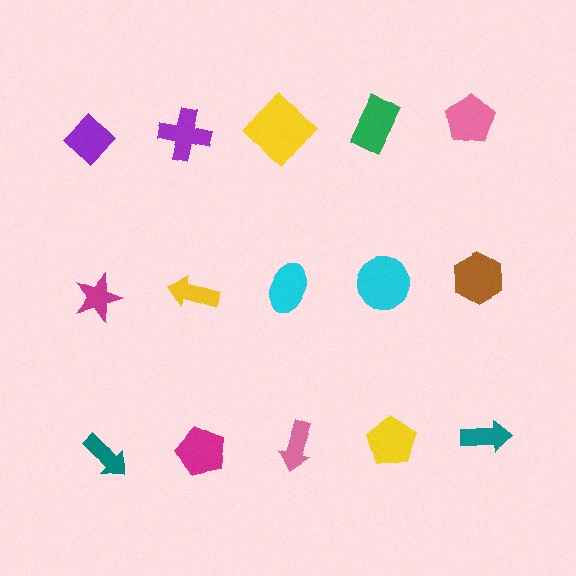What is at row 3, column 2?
A magenta pentagon.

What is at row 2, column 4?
A cyan circle.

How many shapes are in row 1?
5 shapes.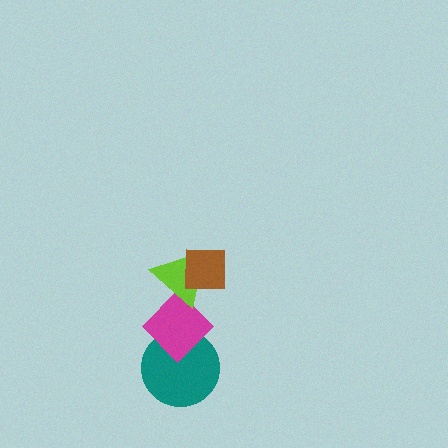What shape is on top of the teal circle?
The magenta diamond is on top of the teal circle.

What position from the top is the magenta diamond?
The magenta diamond is 3rd from the top.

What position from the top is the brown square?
The brown square is 1st from the top.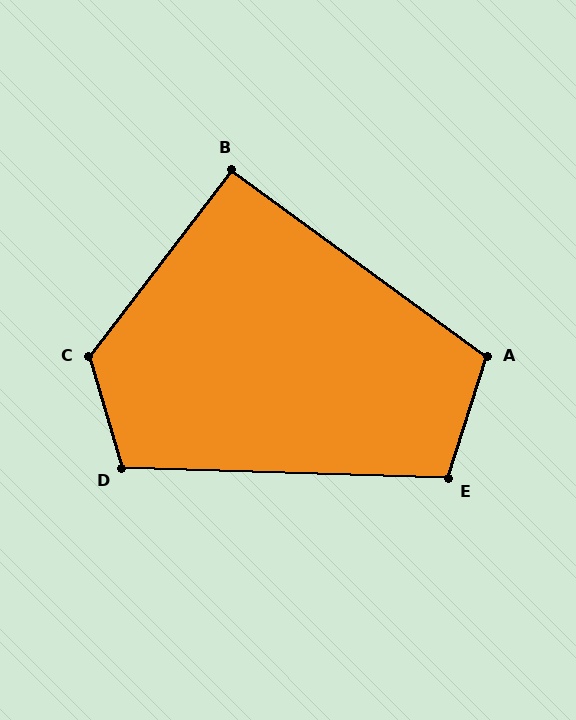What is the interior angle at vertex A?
Approximately 109 degrees (obtuse).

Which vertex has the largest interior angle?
C, at approximately 127 degrees.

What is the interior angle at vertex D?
Approximately 108 degrees (obtuse).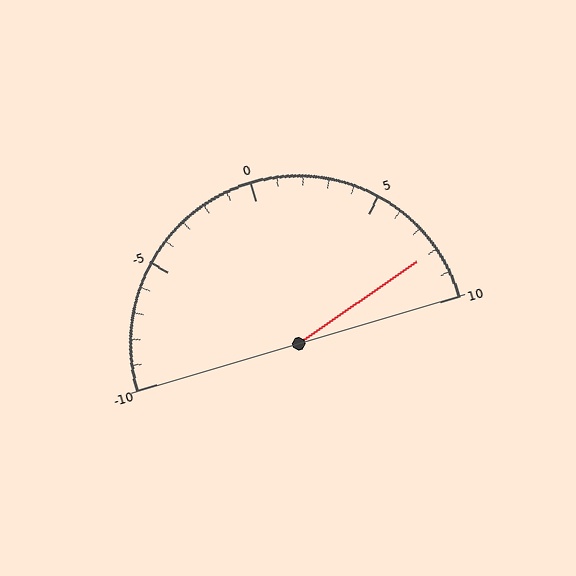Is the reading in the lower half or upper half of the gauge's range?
The reading is in the upper half of the range (-10 to 10).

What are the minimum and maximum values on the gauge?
The gauge ranges from -10 to 10.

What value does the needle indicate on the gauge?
The needle indicates approximately 8.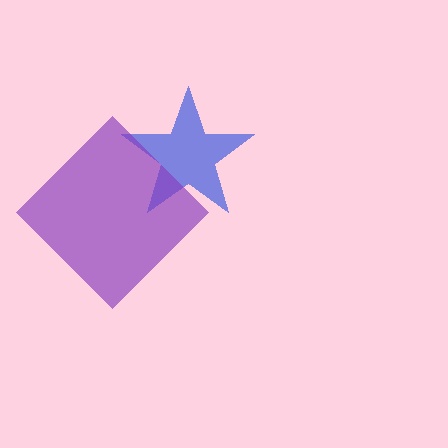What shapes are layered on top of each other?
The layered shapes are: a blue star, a purple diamond.